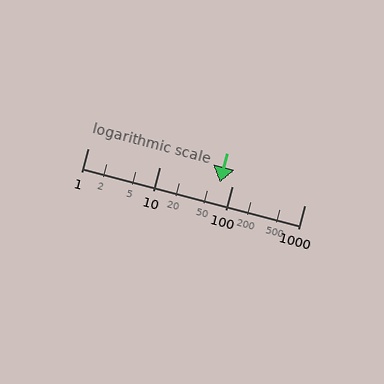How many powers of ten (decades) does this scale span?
The scale spans 3 decades, from 1 to 1000.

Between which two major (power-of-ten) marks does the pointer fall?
The pointer is between 10 and 100.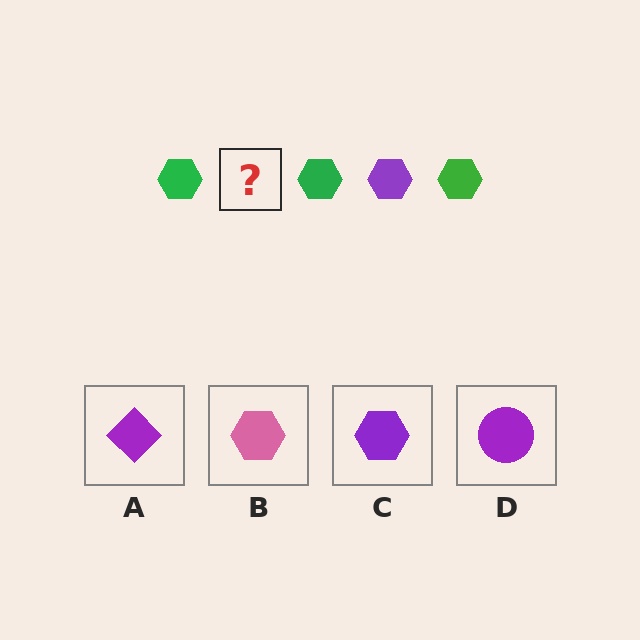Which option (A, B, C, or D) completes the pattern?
C.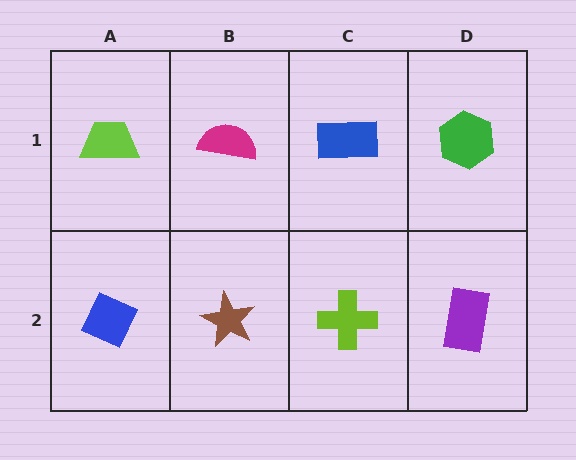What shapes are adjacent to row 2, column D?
A green hexagon (row 1, column D), a lime cross (row 2, column C).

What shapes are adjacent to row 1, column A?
A blue diamond (row 2, column A), a magenta semicircle (row 1, column B).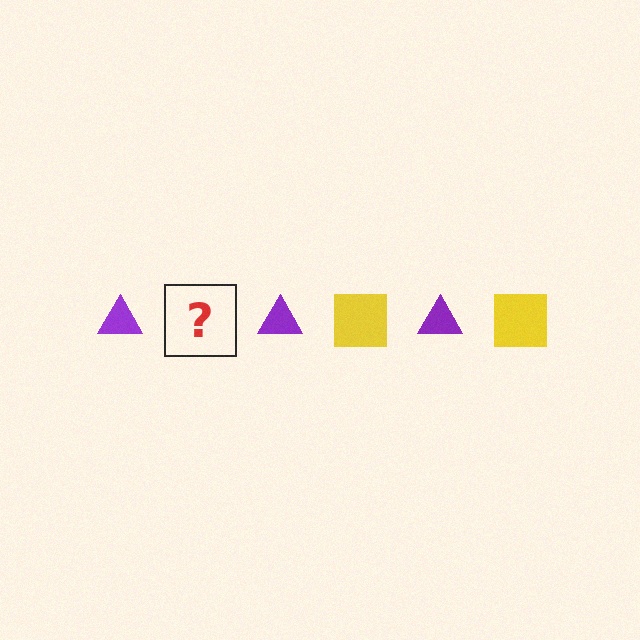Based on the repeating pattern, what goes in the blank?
The blank should be a yellow square.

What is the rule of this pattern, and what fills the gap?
The rule is that the pattern alternates between purple triangle and yellow square. The gap should be filled with a yellow square.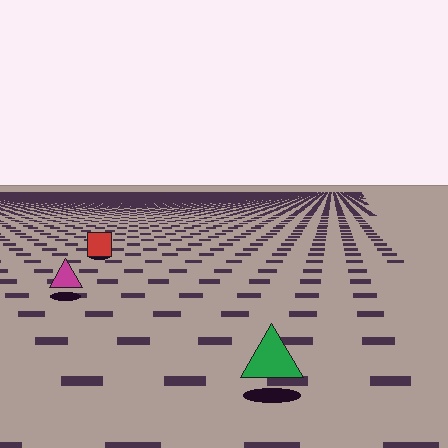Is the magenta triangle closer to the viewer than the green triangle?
No. The green triangle is closer — you can tell from the texture gradient: the ground texture is coarser near it.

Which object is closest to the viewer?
The green triangle is closest. The texture marks near it are larger and more spread out.